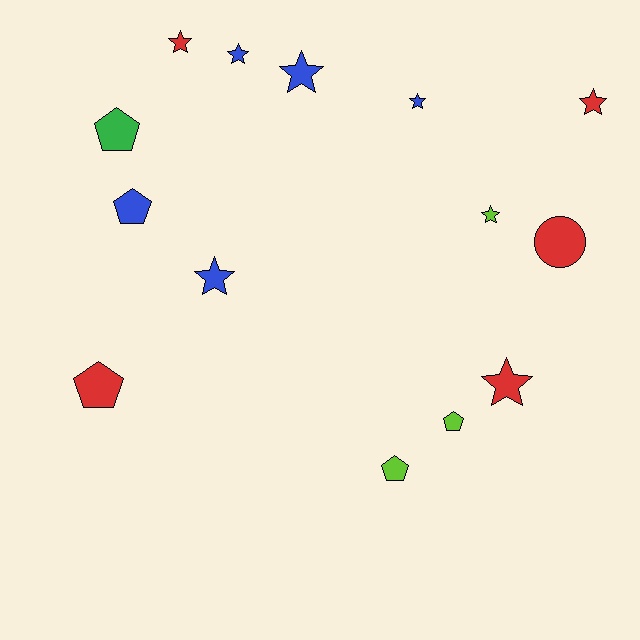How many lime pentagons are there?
There are 2 lime pentagons.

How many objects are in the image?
There are 14 objects.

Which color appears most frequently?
Blue, with 5 objects.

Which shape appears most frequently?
Star, with 8 objects.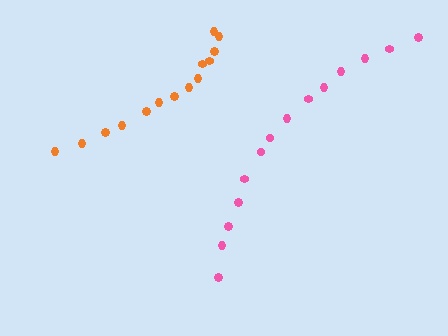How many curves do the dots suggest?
There are 2 distinct paths.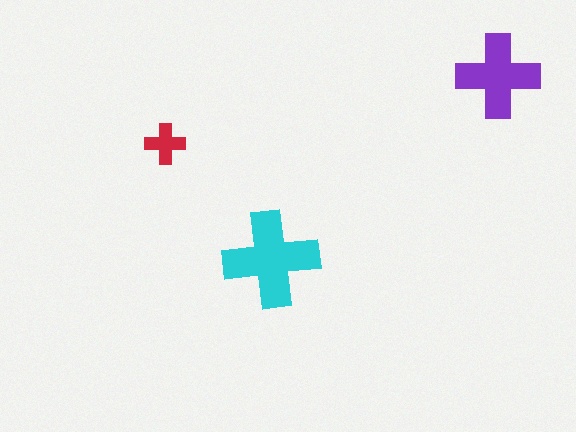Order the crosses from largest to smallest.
the cyan one, the purple one, the red one.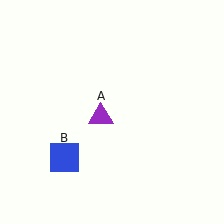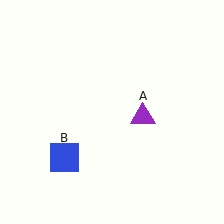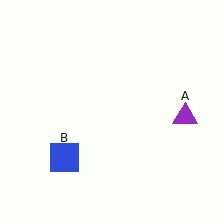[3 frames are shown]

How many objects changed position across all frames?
1 object changed position: purple triangle (object A).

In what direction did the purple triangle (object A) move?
The purple triangle (object A) moved right.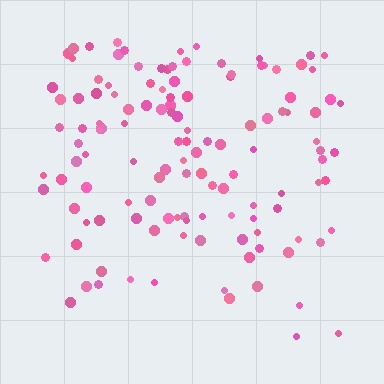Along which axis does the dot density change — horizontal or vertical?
Vertical.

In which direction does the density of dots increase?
From bottom to top, with the top side densest.